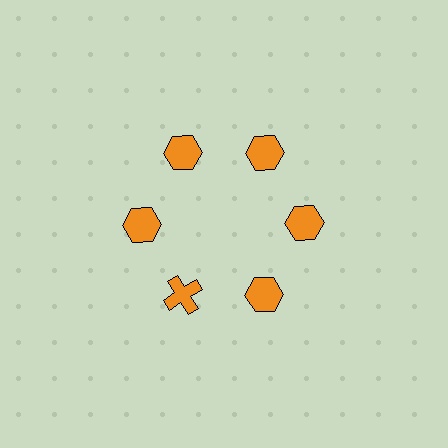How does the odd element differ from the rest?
It has a different shape: cross instead of hexagon.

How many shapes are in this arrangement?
There are 6 shapes arranged in a ring pattern.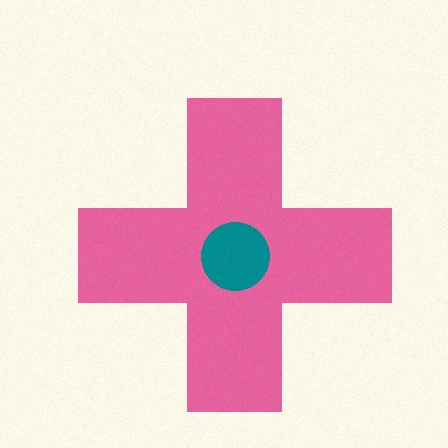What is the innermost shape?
The teal circle.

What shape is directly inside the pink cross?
The teal circle.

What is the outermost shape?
The pink cross.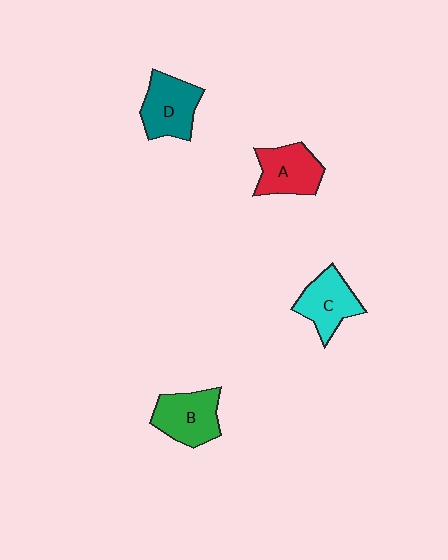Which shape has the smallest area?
Shape C (cyan).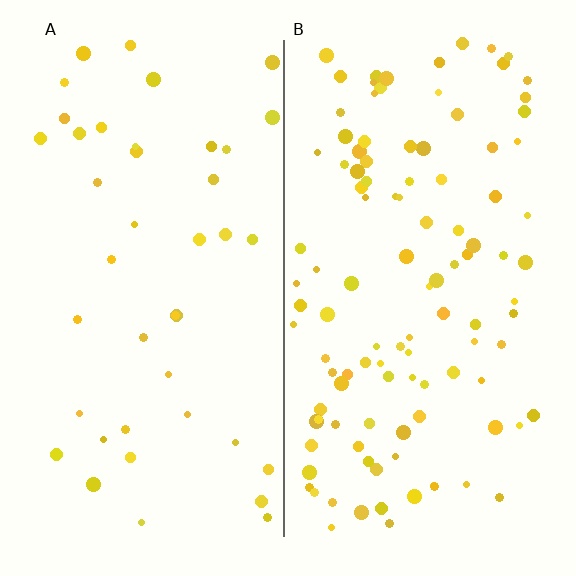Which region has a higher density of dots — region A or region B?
B (the right).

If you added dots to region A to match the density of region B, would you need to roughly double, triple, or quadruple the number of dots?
Approximately triple.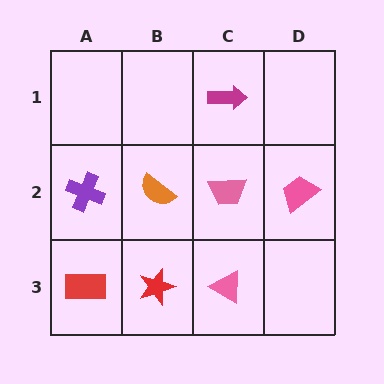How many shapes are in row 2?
4 shapes.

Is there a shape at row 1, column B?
No, that cell is empty.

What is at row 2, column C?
A pink trapezoid.